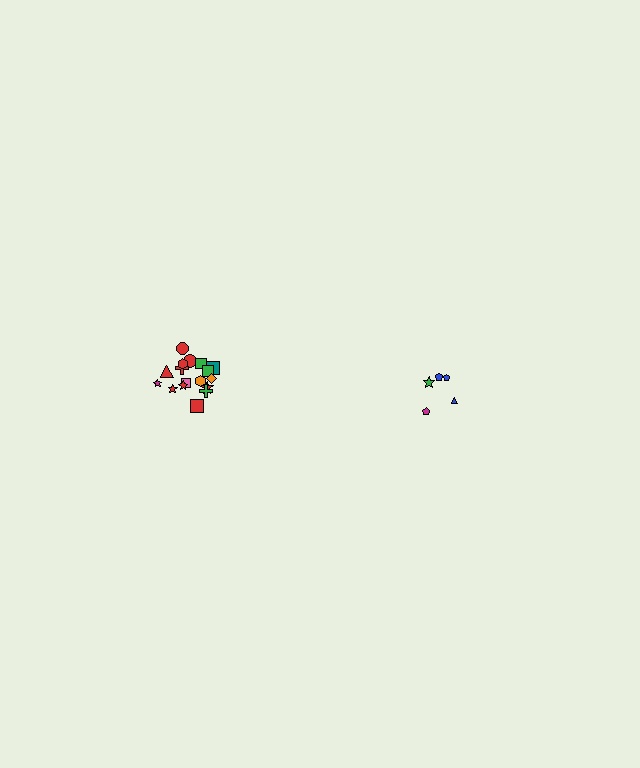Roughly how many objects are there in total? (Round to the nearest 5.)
Roughly 25 objects in total.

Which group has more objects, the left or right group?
The left group.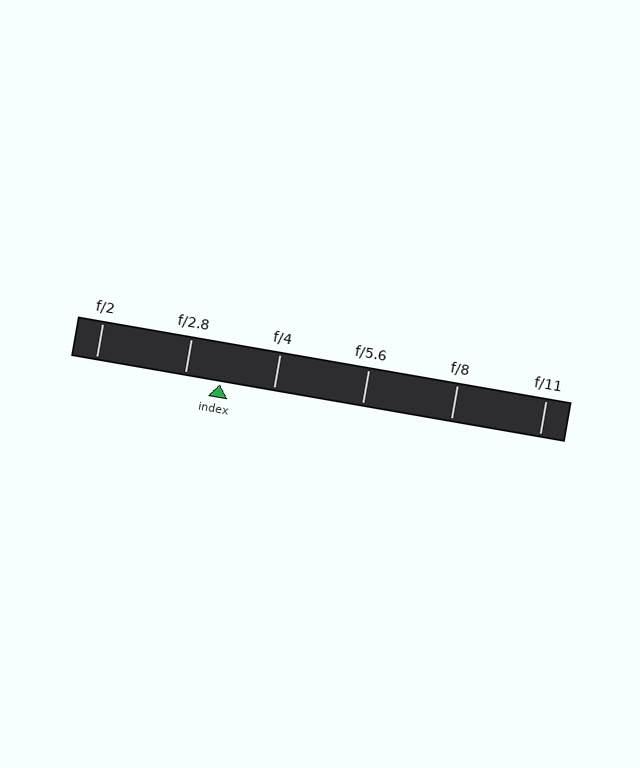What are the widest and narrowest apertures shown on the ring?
The widest aperture shown is f/2 and the narrowest is f/11.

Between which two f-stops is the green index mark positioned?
The index mark is between f/2.8 and f/4.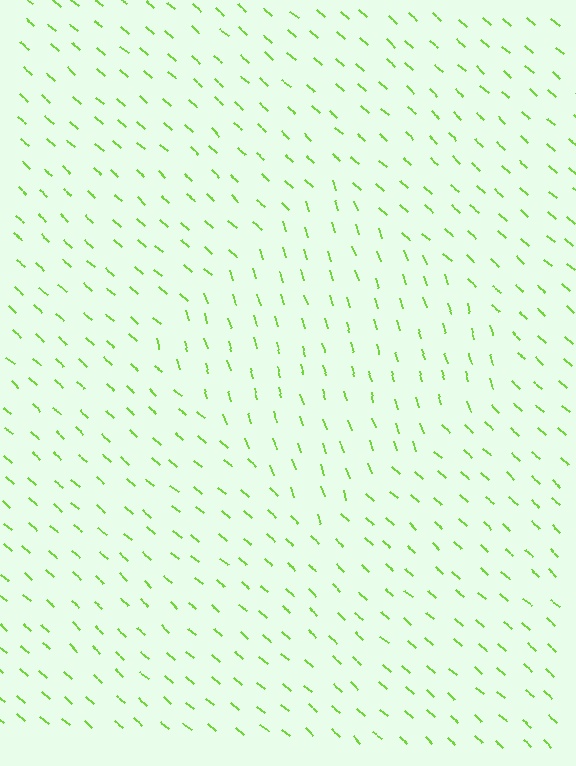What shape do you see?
I see a diamond.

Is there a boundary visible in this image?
Yes, there is a texture boundary formed by a change in line orientation.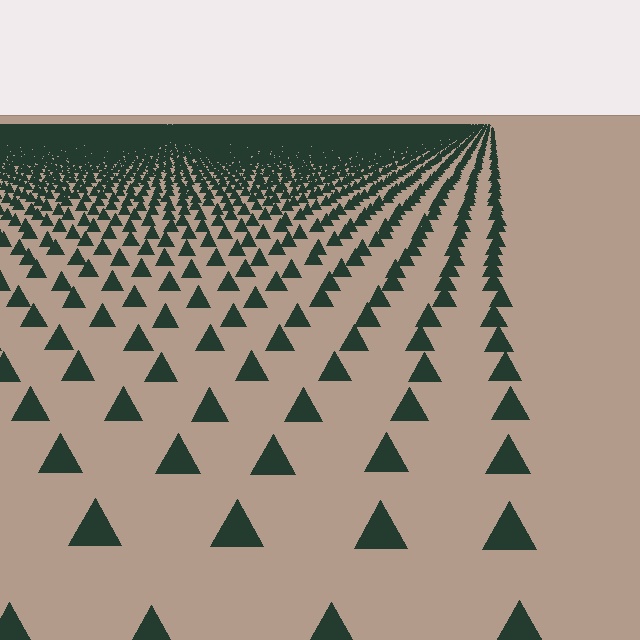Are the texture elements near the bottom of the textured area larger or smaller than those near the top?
Larger. Near the bottom, elements are closer to the viewer and appear at a bigger on-screen size.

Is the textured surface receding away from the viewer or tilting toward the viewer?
The surface is receding away from the viewer. Texture elements get smaller and denser toward the top.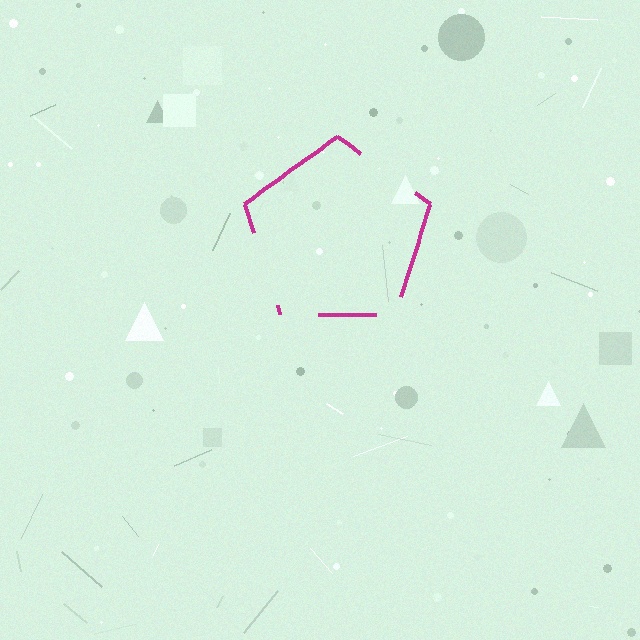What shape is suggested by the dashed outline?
The dashed outline suggests a pentagon.